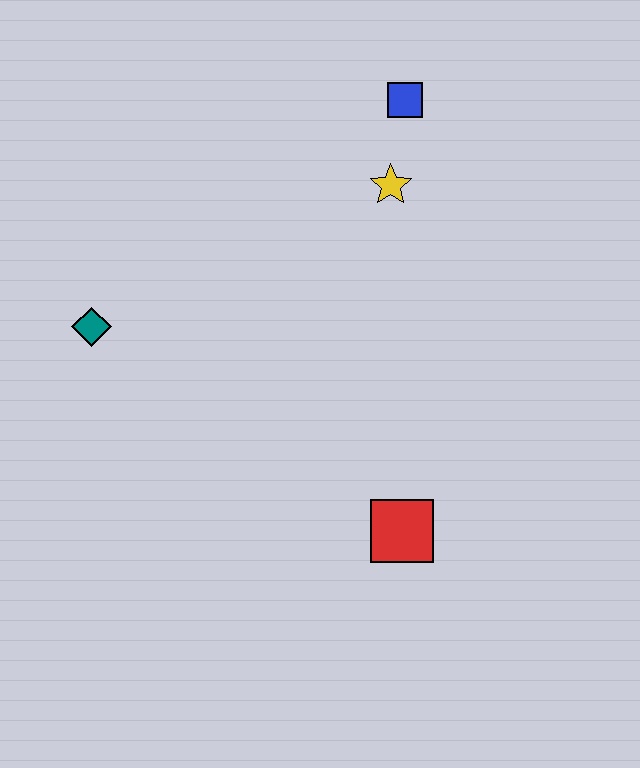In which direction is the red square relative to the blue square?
The red square is below the blue square.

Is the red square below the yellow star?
Yes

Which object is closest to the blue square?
The yellow star is closest to the blue square.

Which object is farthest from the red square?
The blue square is farthest from the red square.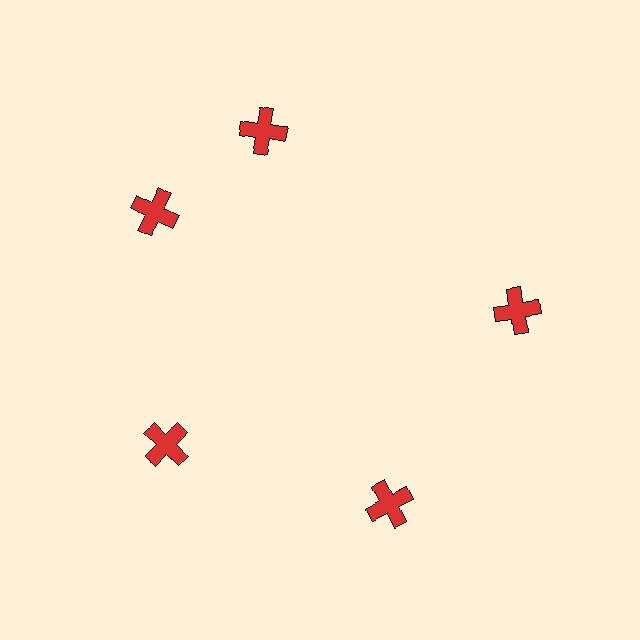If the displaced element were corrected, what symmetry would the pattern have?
It would have 5-fold rotational symmetry — the pattern would map onto itself every 72 degrees.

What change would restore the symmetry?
The symmetry would be restored by rotating it back into even spacing with its neighbors so that all 5 crosses sit at equal angles and equal distance from the center.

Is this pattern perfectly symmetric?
No. The 5 red crosses are arranged in a ring, but one element near the 1 o'clock position is rotated out of alignment along the ring, breaking the 5-fold rotational symmetry.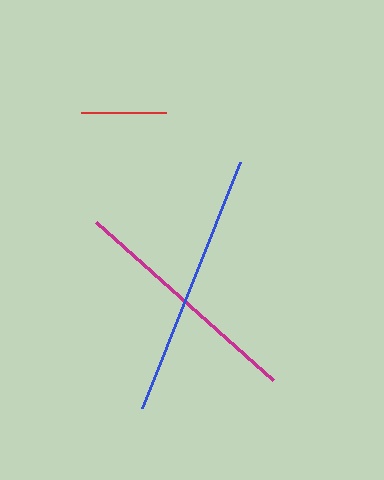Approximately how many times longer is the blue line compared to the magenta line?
The blue line is approximately 1.1 times the length of the magenta line.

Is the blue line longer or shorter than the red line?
The blue line is longer than the red line.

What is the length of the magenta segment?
The magenta segment is approximately 237 pixels long.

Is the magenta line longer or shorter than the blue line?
The blue line is longer than the magenta line.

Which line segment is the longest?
The blue line is the longest at approximately 265 pixels.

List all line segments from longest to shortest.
From longest to shortest: blue, magenta, red.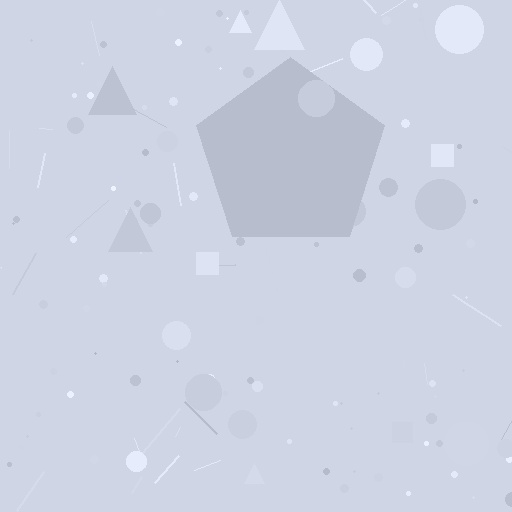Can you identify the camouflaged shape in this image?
The camouflaged shape is a pentagon.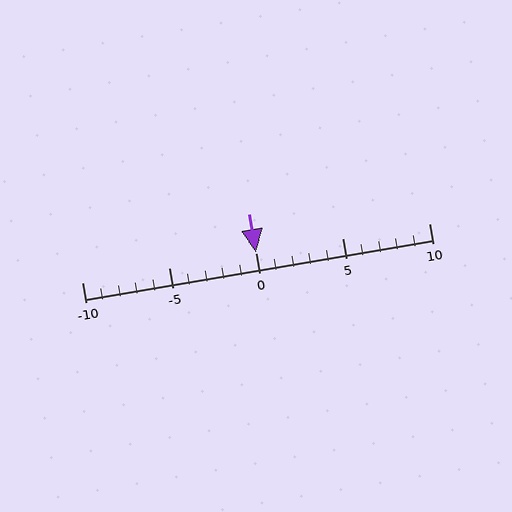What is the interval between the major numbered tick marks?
The major tick marks are spaced 5 units apart.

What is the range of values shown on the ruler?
The ruler shows values from -10 to 10.